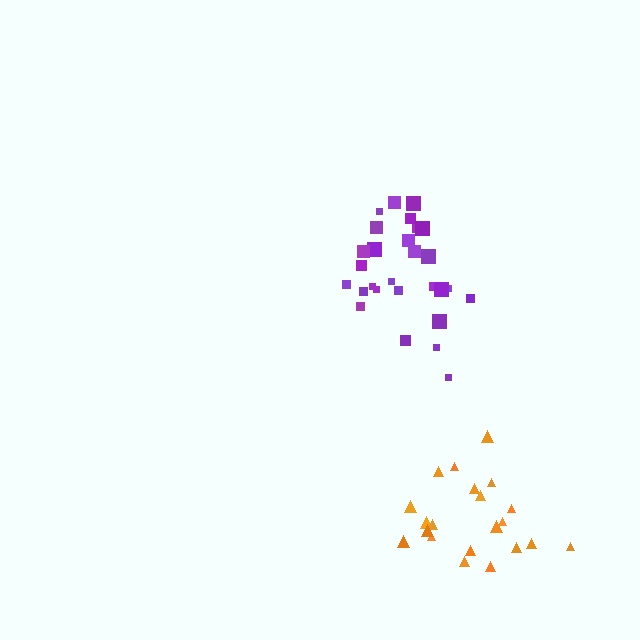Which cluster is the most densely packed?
Purple.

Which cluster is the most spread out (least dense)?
Orange.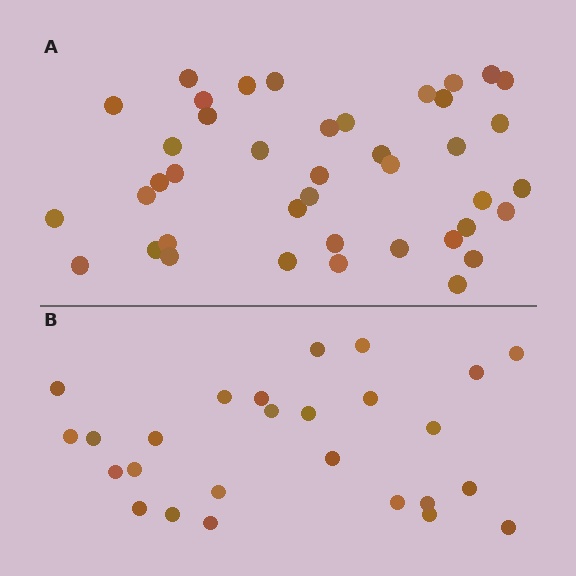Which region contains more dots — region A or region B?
Region A (the top region) has more dots.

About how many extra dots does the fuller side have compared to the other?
Region A has approximately 15 more dots than region B.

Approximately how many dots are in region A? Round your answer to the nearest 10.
About 40 dots. (The exact count is 41, which rounds to 40.)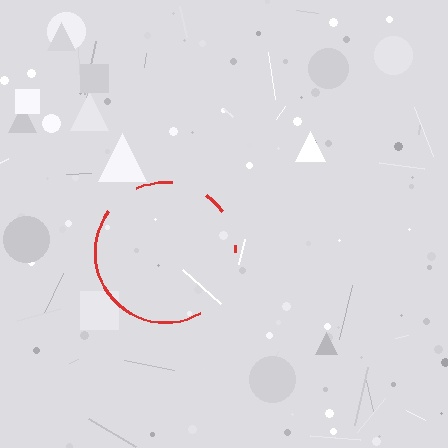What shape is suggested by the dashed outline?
The dashed outline suggests a circle.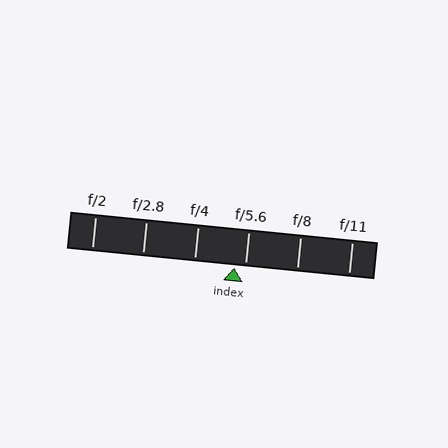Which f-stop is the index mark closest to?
The index mark is closest to f/5.6.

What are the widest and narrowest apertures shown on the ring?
The widest aperture shown is f/2 and the narrowest is f/11.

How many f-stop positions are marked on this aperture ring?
There are 6 f-stop positions marked.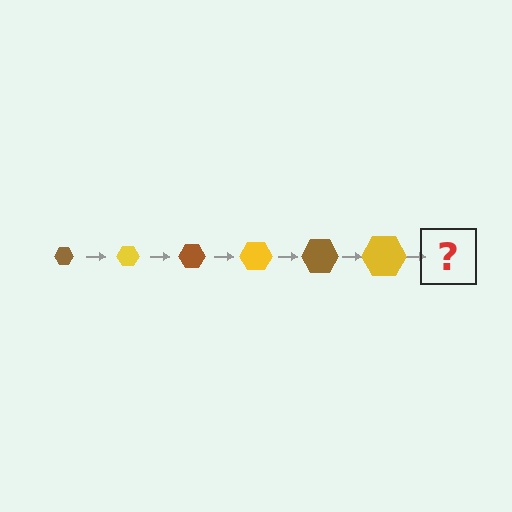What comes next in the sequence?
The next element should be a brown hexagon, larger than the previous one.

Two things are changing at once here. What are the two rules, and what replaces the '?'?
The two rules are that the hexagon grows larger each step and the color cycles through brown and yellow. The '?' should be a brown hexagon, larger than the previous one.